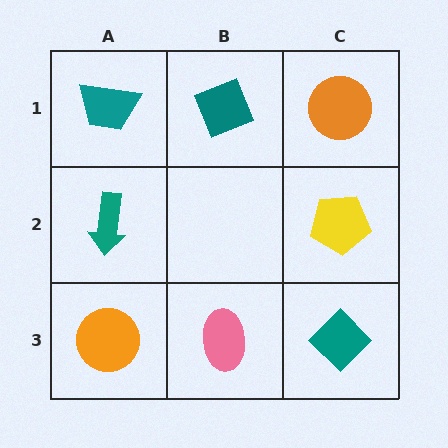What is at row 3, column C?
A teal diamond.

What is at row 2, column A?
A teal arrow.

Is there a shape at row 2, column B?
No, that cell is empty.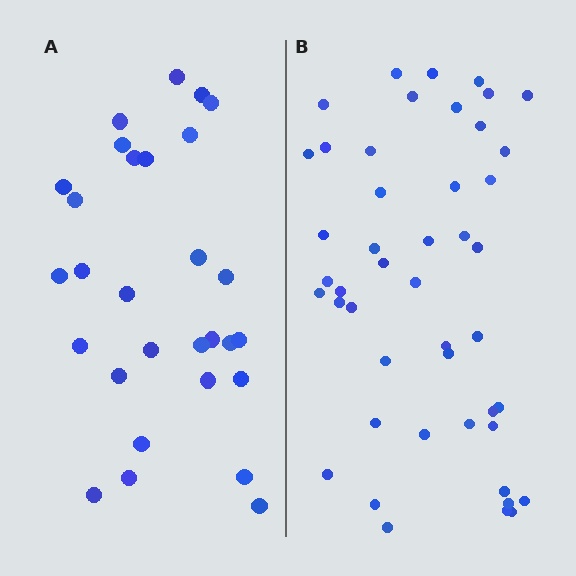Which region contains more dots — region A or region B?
Region B (the right region) has more dots.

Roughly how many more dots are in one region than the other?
Region B has approximately 15 more dots than region A.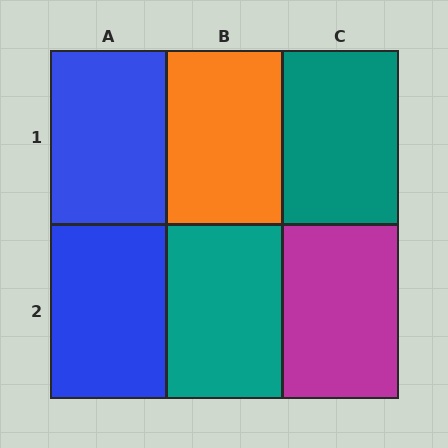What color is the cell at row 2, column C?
Magenta.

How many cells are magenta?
1 cell is magenta.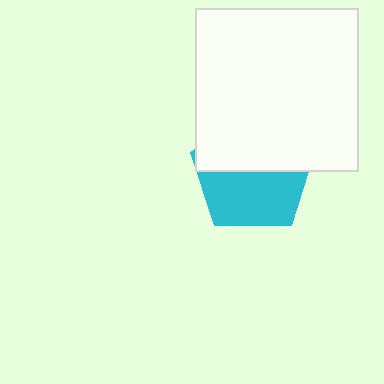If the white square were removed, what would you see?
You would see the complete cyan pentagon.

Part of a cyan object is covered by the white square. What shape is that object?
It is a pentagon.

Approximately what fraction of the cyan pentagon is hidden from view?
Roughly 49% of the cyan pentagon is hidden behind the white square.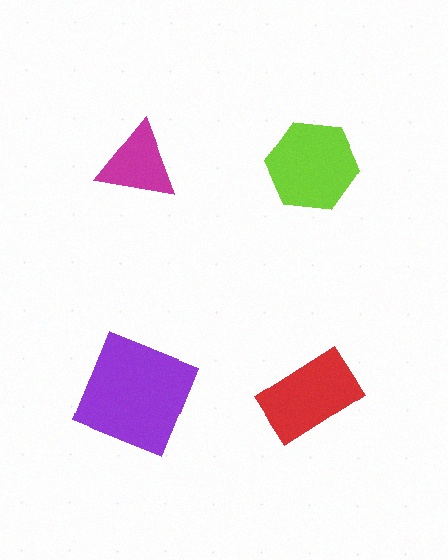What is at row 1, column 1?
A magenta triangle.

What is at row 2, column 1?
A purple square.